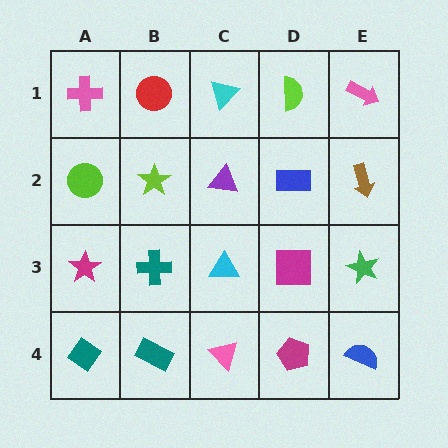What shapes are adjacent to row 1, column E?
A brown arrow (row 2, column E), a lime semicircle (row 1, column D).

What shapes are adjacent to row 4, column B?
A teal cross (row 3, column B), a teal diamond (row 4, column A), a pink triangle (row 4, column C).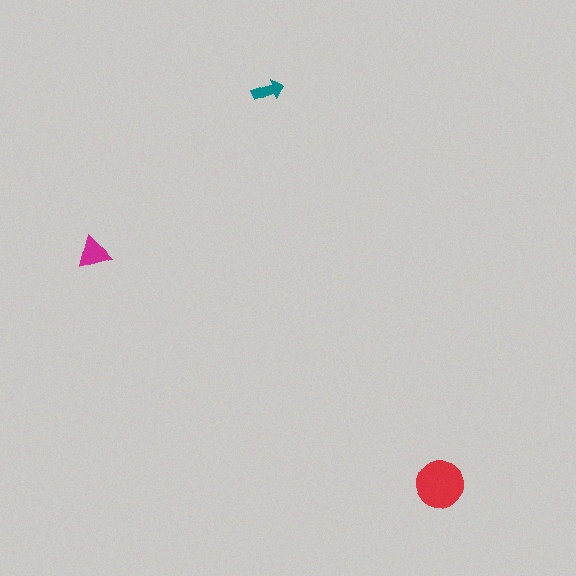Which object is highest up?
The teal arrow is topmost.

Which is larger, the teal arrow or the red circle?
The red circle.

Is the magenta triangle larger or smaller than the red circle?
Smaller.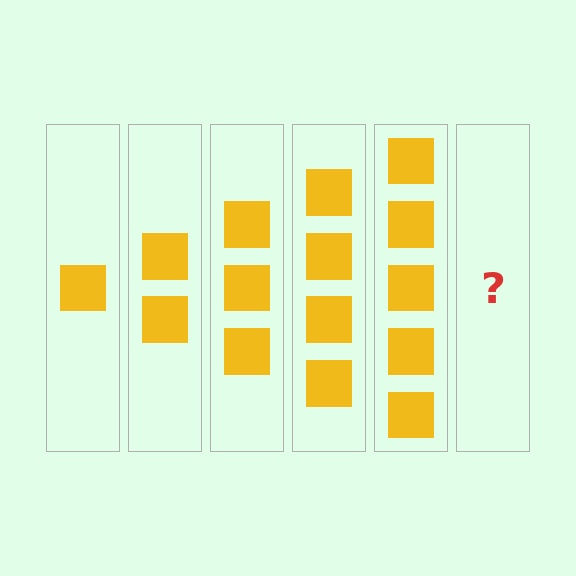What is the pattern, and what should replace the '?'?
The pattern is that each step adds one more square. The '?' should be 6 squares.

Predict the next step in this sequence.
The next step is 6 squares.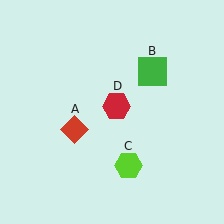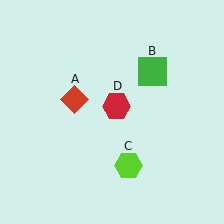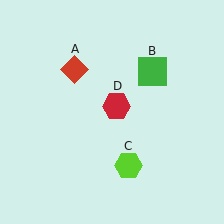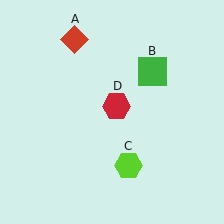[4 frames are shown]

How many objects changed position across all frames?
1 object changed position: red diamond (object A).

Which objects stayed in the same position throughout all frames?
Green square (object B) and lime hexagon (object C) and red hexagon (object D) remained stationary.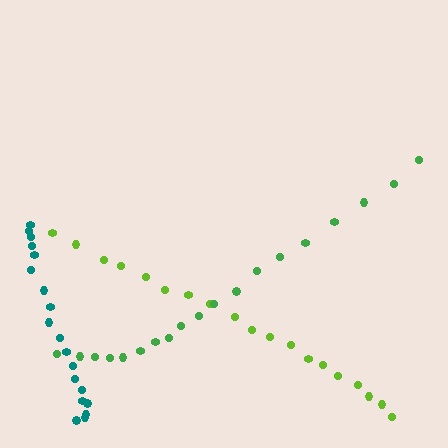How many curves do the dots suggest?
There are 3 distinct paths.